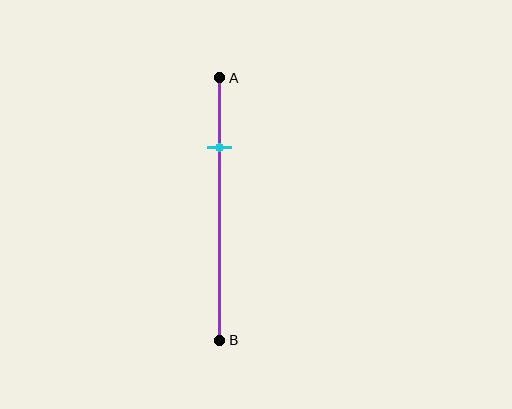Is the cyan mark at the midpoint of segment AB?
No, the mark is at about 25% from A, not at the 50% midpoint.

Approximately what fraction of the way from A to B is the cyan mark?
The cyan mark is approximately 25% of the way from A to B.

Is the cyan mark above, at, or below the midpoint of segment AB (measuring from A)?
The cyan mark is above the midpoint of segment AB.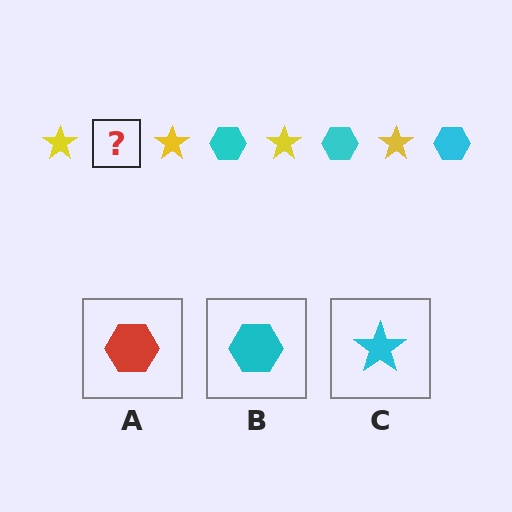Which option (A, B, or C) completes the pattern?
B.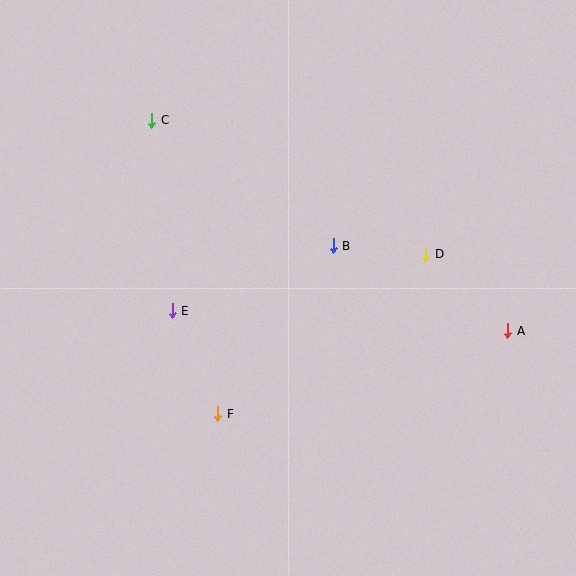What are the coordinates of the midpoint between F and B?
The midpoint between F and B is at (275, 330).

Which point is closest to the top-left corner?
Point C is closest to the top-left corner.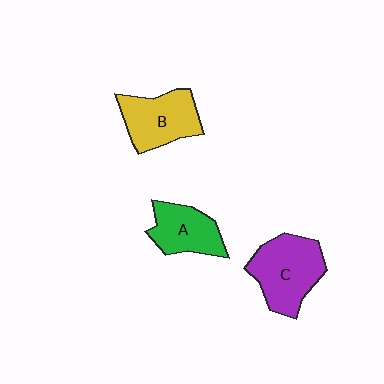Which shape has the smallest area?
Shape A (green).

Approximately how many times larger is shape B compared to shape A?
Approximately 1.2 times.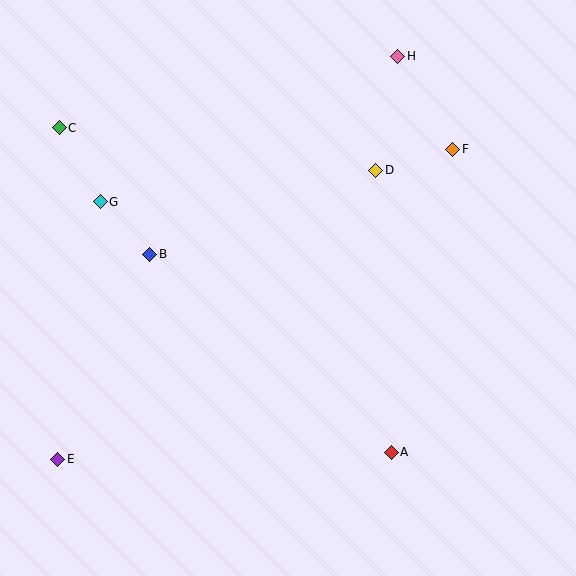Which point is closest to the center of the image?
Point B at (150, 254) is closest to the center.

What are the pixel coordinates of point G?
Point G is at (100, 202).